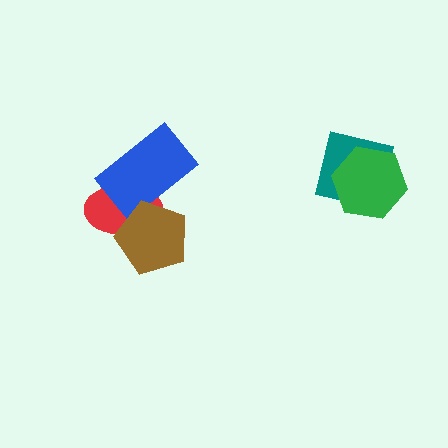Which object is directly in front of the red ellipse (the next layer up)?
The blue rectangle is directly in front of the red ellipse.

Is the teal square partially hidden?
Yes, it is partially covered by another shape.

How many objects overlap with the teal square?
1 object overlaps with the teal square.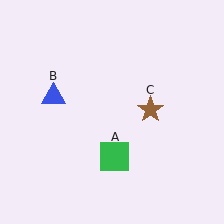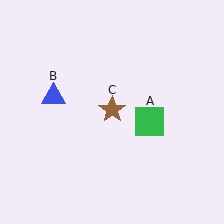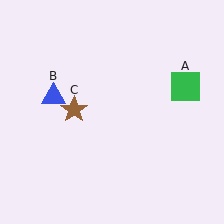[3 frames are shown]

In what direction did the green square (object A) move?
The green square (object A) moved up and to the right.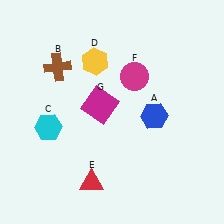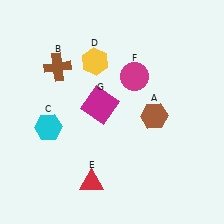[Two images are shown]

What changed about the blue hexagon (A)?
In Image 1, A is blue. In Image 2, it changed to brown.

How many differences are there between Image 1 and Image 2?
There is 1 difference between the two images.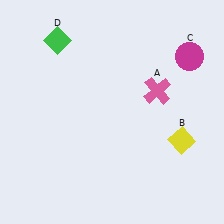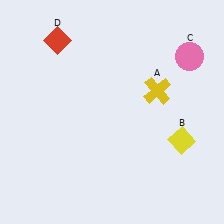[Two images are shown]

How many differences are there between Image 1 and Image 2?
There are 3 differences between the two images.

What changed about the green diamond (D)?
In Image 1, D is green. In Image 2, it changed to red.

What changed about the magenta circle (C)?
In Image 1, C is magenta. In Image 2, it changed to pink.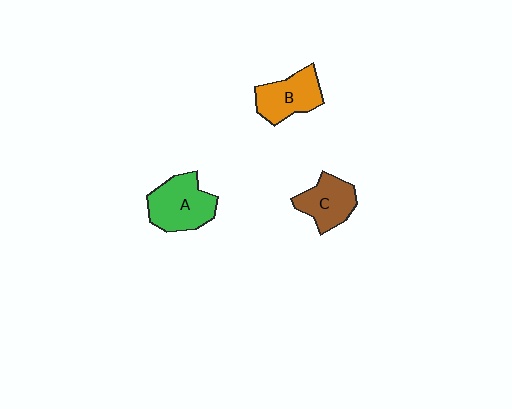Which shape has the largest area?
Shape A (green).